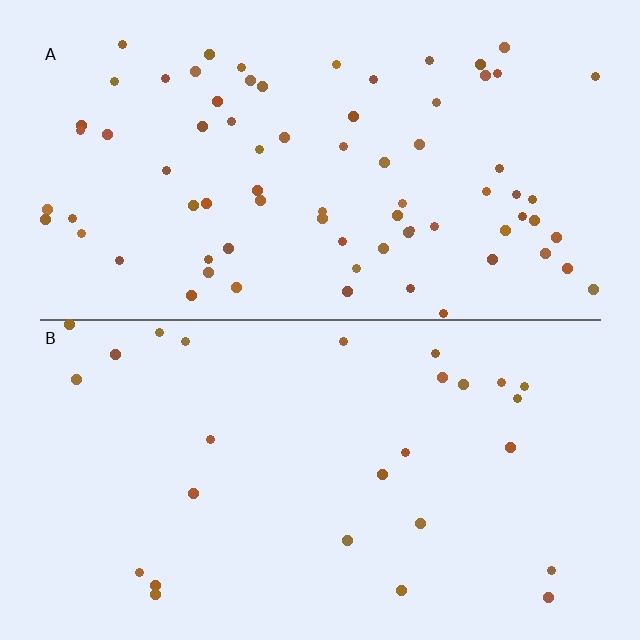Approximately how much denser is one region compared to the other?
Approximately 2.8× — region A over region B.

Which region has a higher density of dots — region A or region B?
A (the top).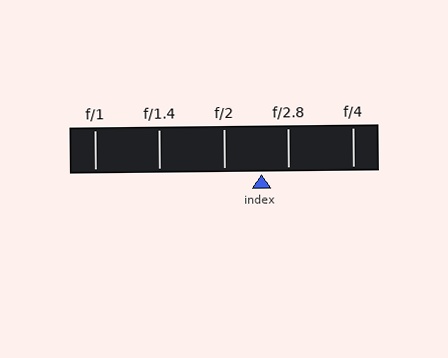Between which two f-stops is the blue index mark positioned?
The index mark is between f/2 and f/2.8.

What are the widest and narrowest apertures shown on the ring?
The widest aperture shown is f/1 and the narrowest is f/4.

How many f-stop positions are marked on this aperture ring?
There are 5 f-stop positions marked.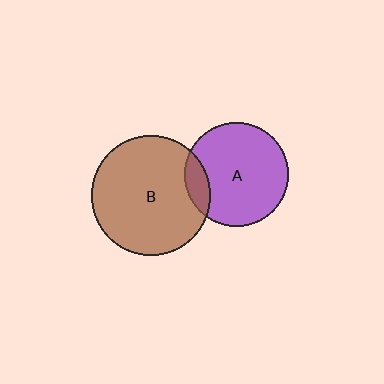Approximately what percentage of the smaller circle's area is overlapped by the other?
Approximately 15%.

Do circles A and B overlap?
Yes.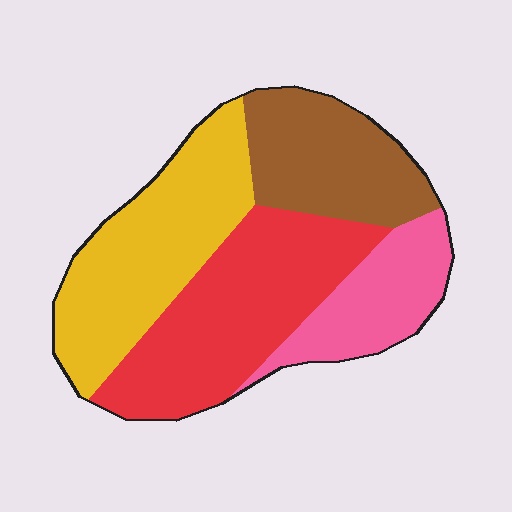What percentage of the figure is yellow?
Yellow takes up about one third (1/3) of the figure.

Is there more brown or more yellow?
Yellow.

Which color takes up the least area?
Pink, at roughly 15%.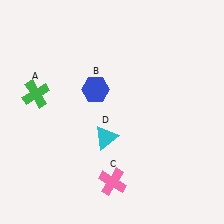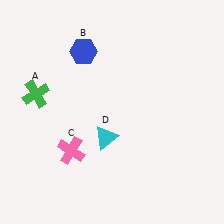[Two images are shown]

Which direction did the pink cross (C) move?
The pink cross (C) moved left.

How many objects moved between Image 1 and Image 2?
2 objects moved between the two images.